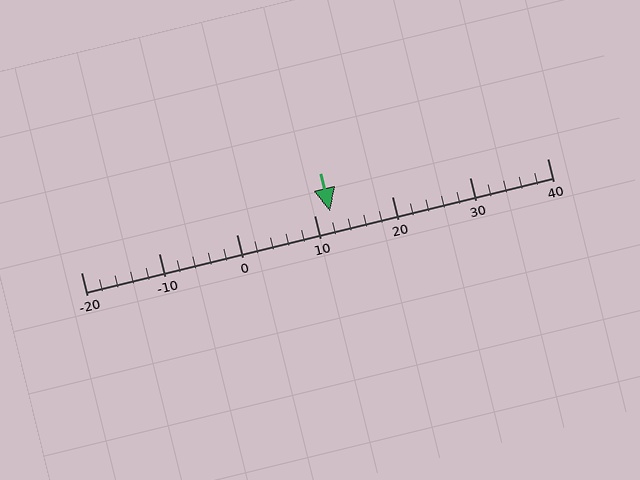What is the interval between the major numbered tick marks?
The major tick marks are spaced 10 units apart.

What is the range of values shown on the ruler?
The ruler shows values from -20 to 40.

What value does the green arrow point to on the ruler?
The green arrow points to approximately 12.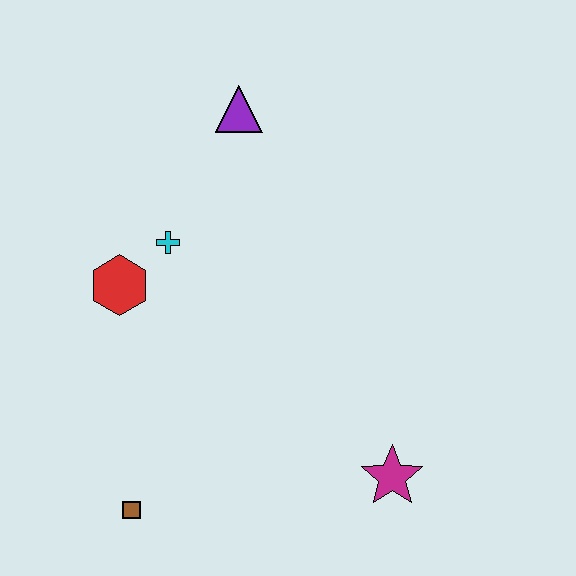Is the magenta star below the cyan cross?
Yes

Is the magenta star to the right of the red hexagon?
Yes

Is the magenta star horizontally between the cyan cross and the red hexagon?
No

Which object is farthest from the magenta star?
The purple triangle is farthest from the magenta star.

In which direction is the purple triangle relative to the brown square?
The purple triangle is above the brown square.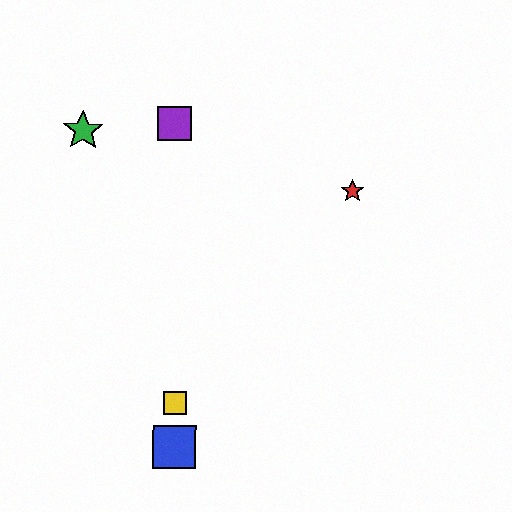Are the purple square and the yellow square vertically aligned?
Yes, both are at x≈175.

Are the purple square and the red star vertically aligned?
No, the purple square is at x≈175 and the red star is at x≈353.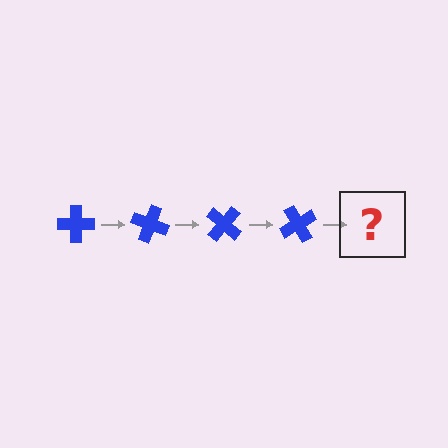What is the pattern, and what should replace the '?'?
The pattern is that the cross rotates 20 degrees each step. The '?' should be a blue cross rotated 80 degrees.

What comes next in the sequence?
The next element should be a blue cross rotated 80 degrees.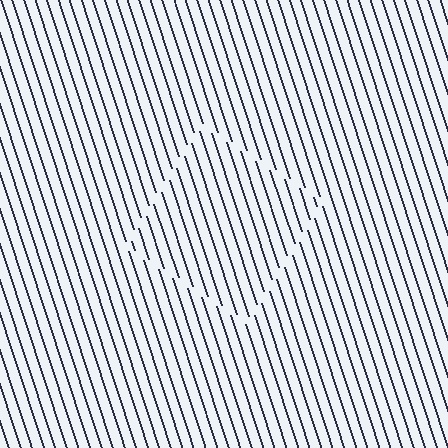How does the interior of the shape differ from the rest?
The interior of the shape contains the same grating, shifted by half a period — the contour is defined by the phase discontinuity where line-ends from the inner and outer gratings abut.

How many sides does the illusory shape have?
4 sides — the line-ends trace a square.